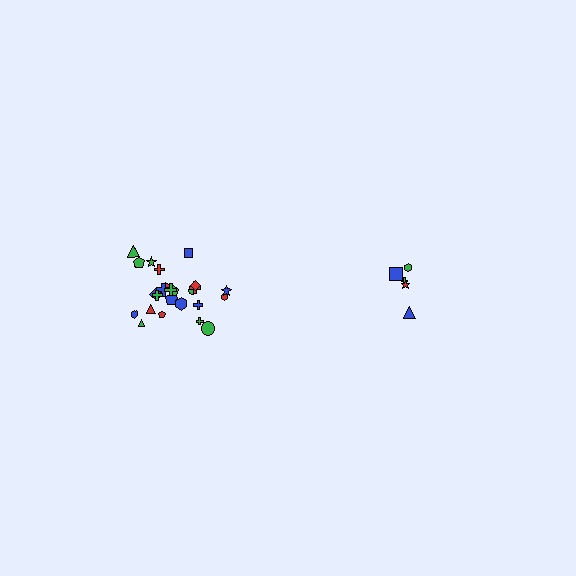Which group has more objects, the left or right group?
The left group.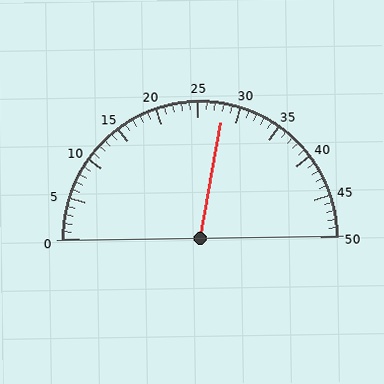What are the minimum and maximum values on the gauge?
The gauge ranges from 0 to 50.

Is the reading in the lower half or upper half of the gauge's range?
The reading is in the upper half of the range (0 to 50).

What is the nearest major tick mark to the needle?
The nearest major tick mark is 30.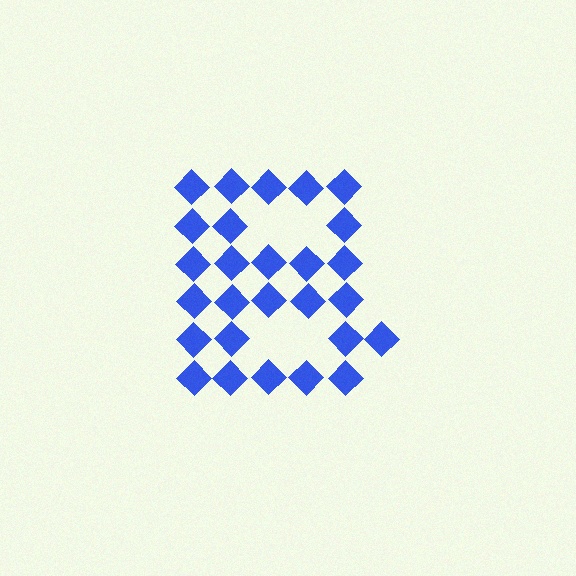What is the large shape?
The large shape is the letter B.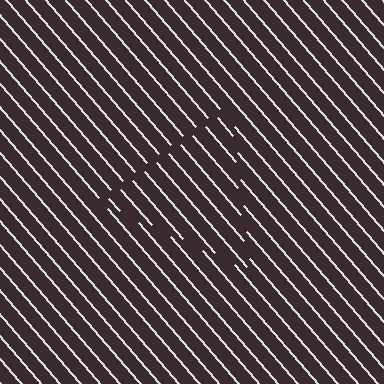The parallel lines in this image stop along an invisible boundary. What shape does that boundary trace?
An illusory triangle. The interior of the shape contains the same grating, shifted by half a period — the contour is defined by the phase discontinuity where line-ends from the inner and outer gratings abut.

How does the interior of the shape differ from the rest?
The interior of the shape contains the same grating, shifted by half a period — the contour is defined by the phase discontinuity where line-ends from the inner and outer gratings abut.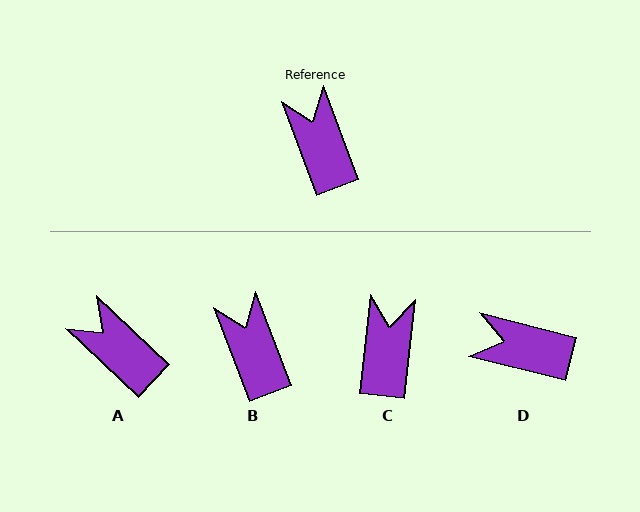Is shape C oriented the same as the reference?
No, it is off by about 27 degrees.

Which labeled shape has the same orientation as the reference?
B.